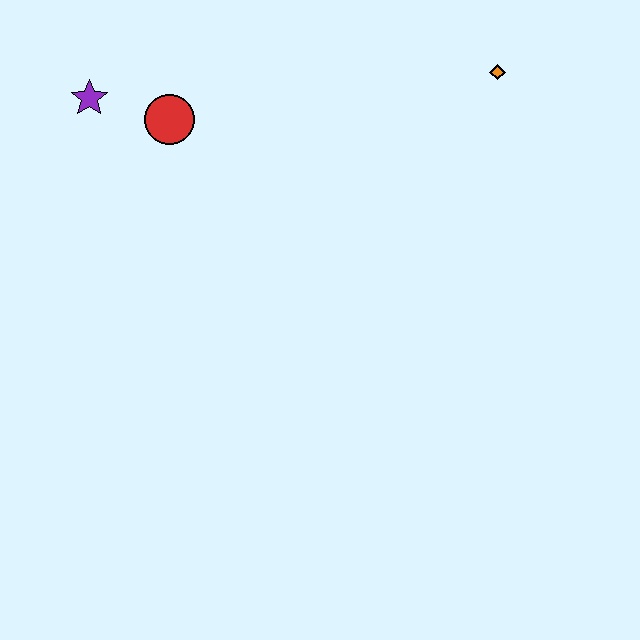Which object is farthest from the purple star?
The orange diamond is farthest from the purple star.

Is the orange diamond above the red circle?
Yes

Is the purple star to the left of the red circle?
Yes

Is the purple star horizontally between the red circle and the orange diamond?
No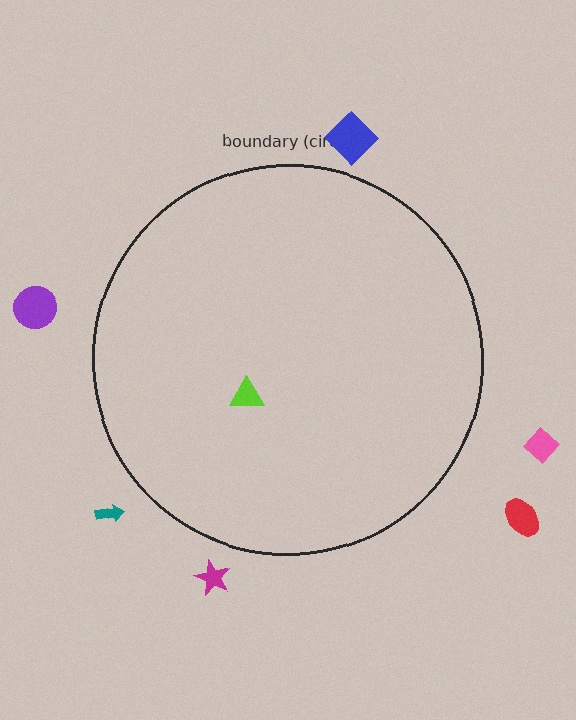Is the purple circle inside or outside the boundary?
Outside.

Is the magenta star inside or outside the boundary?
Outside.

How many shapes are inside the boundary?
1 inside, 6 outside.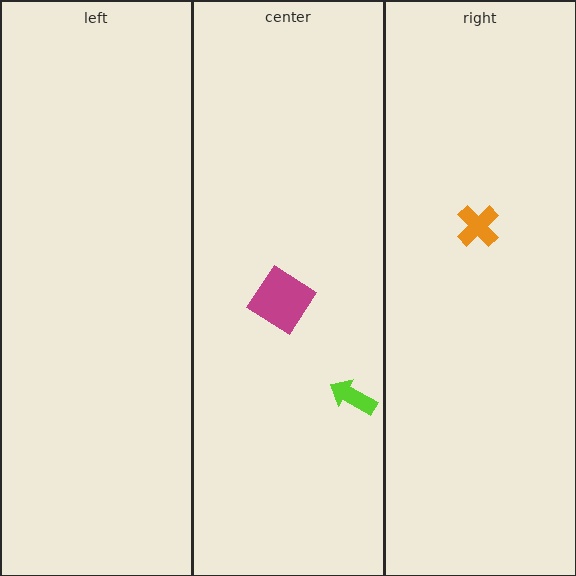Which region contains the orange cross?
The right region.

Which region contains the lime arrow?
The center region.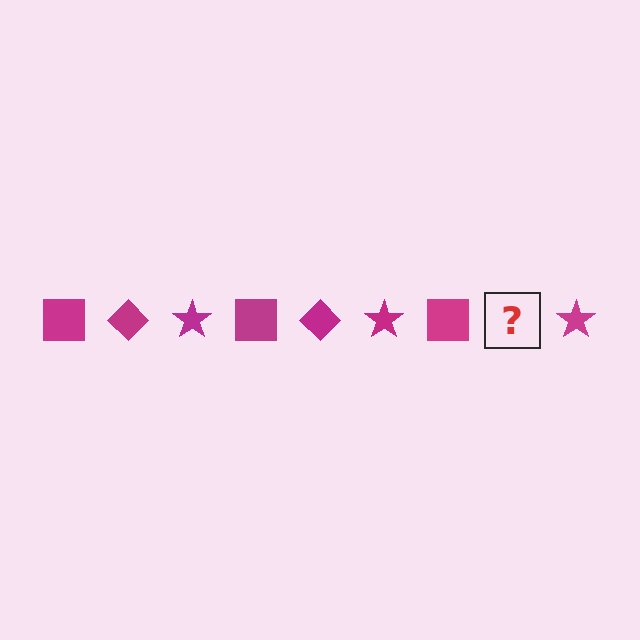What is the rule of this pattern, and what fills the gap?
The rule is that the pattern cycles through square, diamond, star shapes in magenta. The gap should be filled with a magenta diamond.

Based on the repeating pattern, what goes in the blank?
The blank should be a magenta diamond.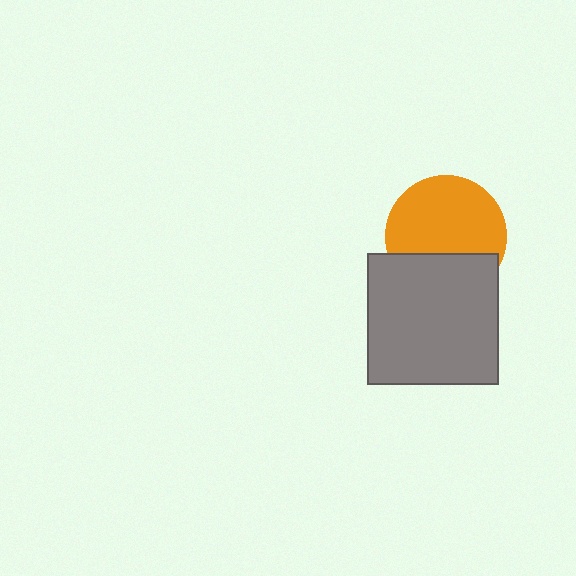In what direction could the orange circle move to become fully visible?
The orange circle could move up. That would shift it out from behind the gray square entirely.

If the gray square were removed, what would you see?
You would see the complete orange circle.